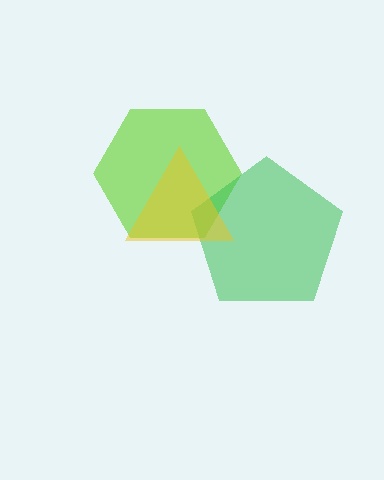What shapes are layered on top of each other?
The layered shapes are: a lime hexagon, a green pentagon, a yellow triangle.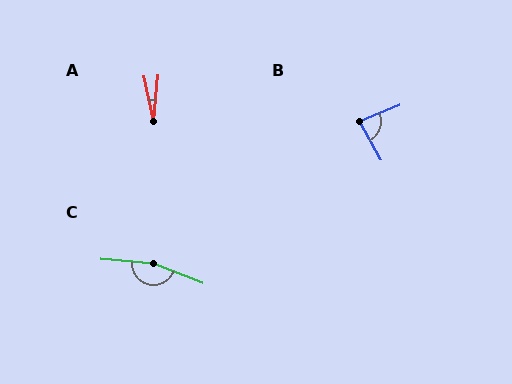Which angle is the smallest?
A, at approximately 18 degrees.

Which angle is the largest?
C, at approximately 163 degrees.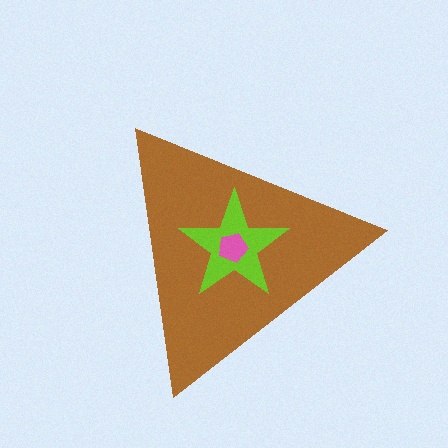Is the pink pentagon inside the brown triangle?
Yes.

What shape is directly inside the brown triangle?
The lime star.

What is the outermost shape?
The brown triangle.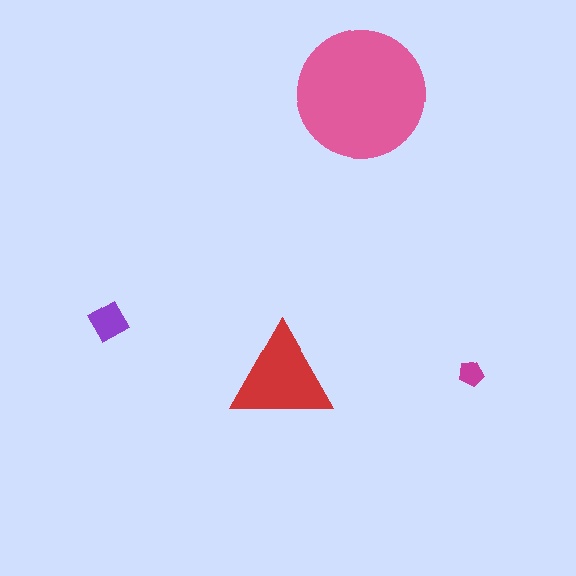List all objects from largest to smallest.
The pink circle, the red triangle, the purple diamond, the magenta pentagon.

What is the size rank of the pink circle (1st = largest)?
1st.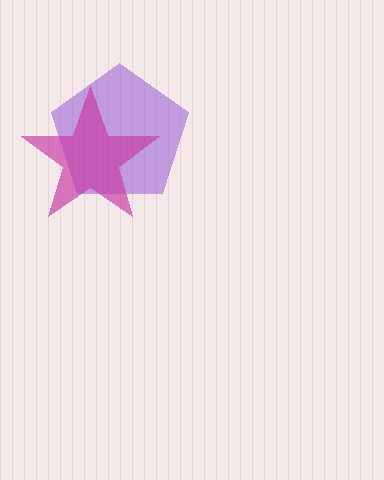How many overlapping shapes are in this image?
There are 2 overlapping shapes in the image.